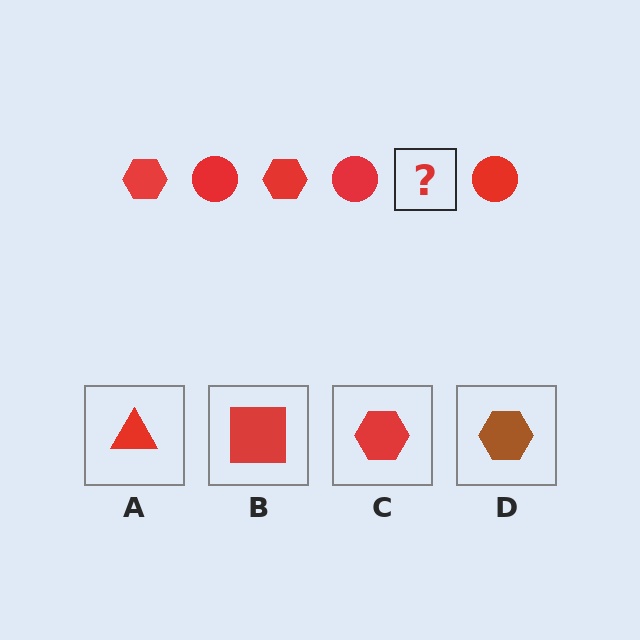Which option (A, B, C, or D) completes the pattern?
C.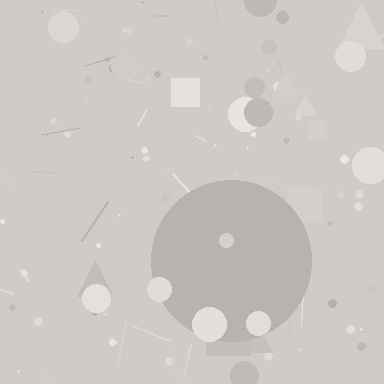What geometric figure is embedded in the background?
A circle is embedded in the background.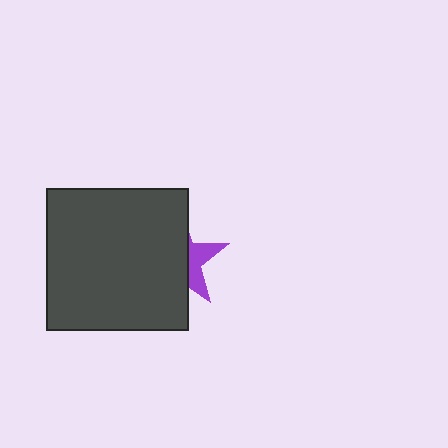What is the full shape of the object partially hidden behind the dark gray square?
The partially hidden object is a purple star.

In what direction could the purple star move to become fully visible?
The purple star could move right. That would shift it out from behind the dark gray square entirely.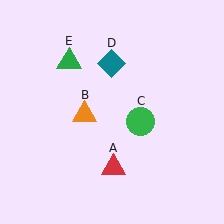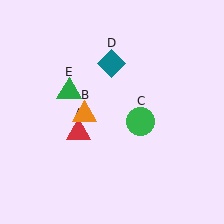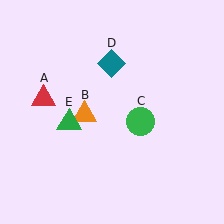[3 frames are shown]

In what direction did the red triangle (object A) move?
The red triangle (object A) moved up and to the left.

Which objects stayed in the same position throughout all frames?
Orange triangle (object B) and green circle (object C) and teal diamond (object D) remained stationary.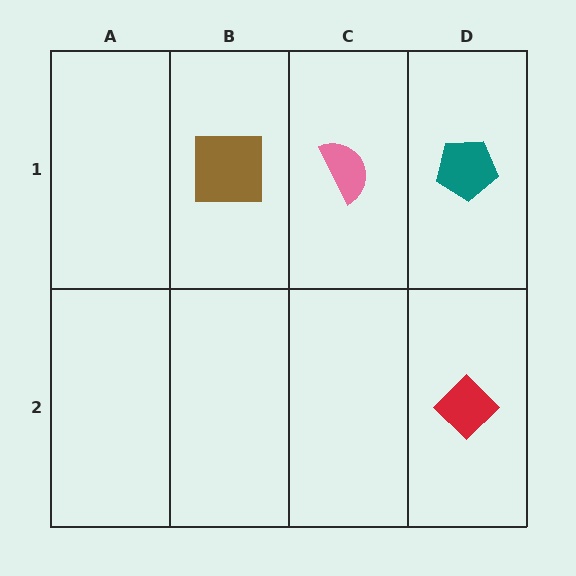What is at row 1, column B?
A brown square.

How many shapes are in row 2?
1 shape.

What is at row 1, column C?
A pink semicircle.